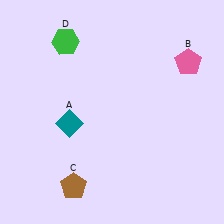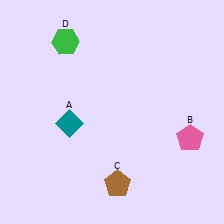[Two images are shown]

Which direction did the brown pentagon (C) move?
The brown pentagon (C) moved right.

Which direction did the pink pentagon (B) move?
The pink pentagon (B) moved down.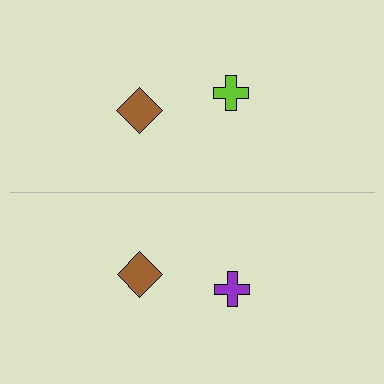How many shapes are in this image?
There are 4 shapes in this image.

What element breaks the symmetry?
The purple cross on the bottom side breaks the symmetry — its mirror counterpart is lime.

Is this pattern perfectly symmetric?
No, the pattern is not perfectly symmetric. The purple cross on the bottom side breaks the symmetry — its mirror counterpart is lime.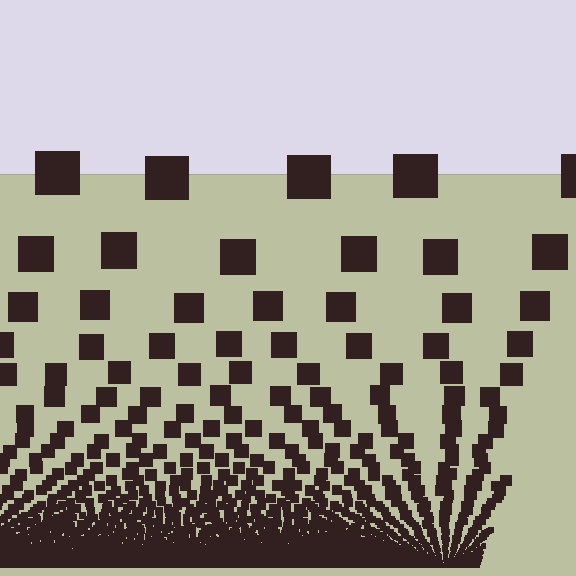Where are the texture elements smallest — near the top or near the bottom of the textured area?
Near the bottom.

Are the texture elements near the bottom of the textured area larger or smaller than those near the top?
Smaller. The gradient is inverted — elements near the bottom are smaller and denser.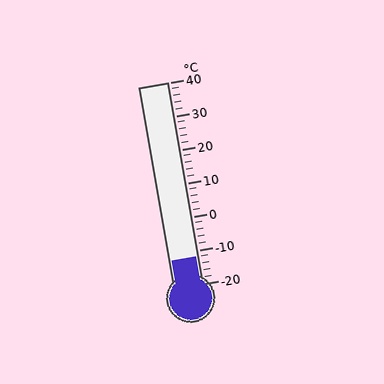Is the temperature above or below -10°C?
The temperature is below -10°C.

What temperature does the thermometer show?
The thermometer shows approximately -12°C.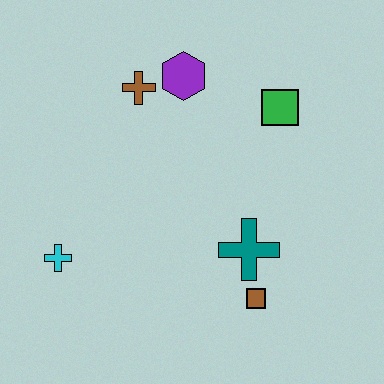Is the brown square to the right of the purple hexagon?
Yes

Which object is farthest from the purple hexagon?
The brown square is farthest from the purple hexagon.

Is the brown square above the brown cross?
No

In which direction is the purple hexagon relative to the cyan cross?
The purple hexagon is above the cyan cross.